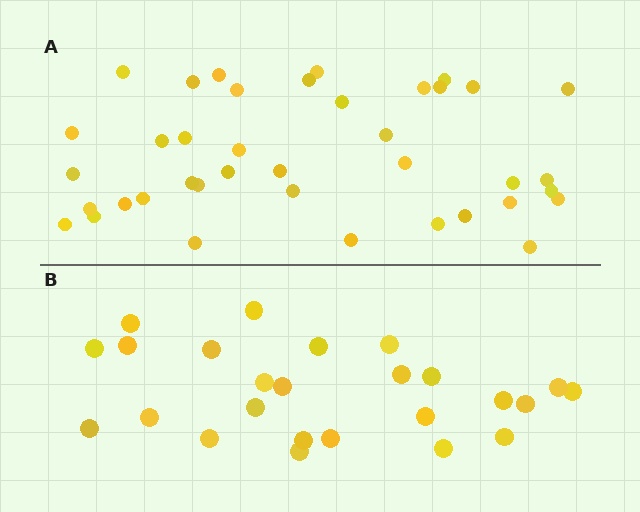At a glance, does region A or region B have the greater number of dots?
Region A (the top region) has more dots.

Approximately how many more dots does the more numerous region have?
Region A has approximately 15 more dots than region B.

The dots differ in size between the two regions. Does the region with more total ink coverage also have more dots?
No. Region B has more total ink coverage because its dots are larger, but region A actually contains more individual dots. Total area can be misleading — the number of items is what matters here.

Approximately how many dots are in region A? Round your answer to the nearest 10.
About 40 dots. (The exact count is 39, which rounds to 40.)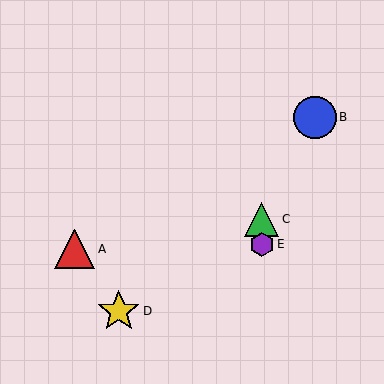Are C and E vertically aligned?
Yes, both are at x≈262.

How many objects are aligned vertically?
2 objects (C, E) are aligned vertically.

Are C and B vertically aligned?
No, C is at x≈262 and B is at x≈315.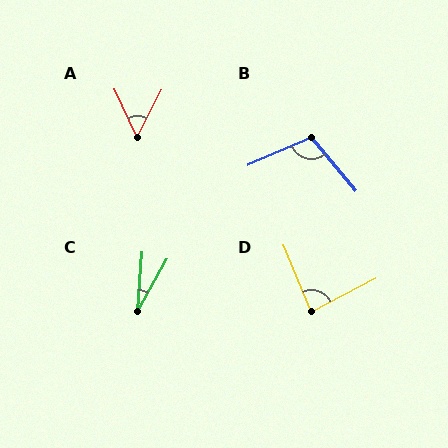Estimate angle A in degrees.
Approximately 52 degrees.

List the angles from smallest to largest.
C (25°), A (52°), D (85°), B (106°).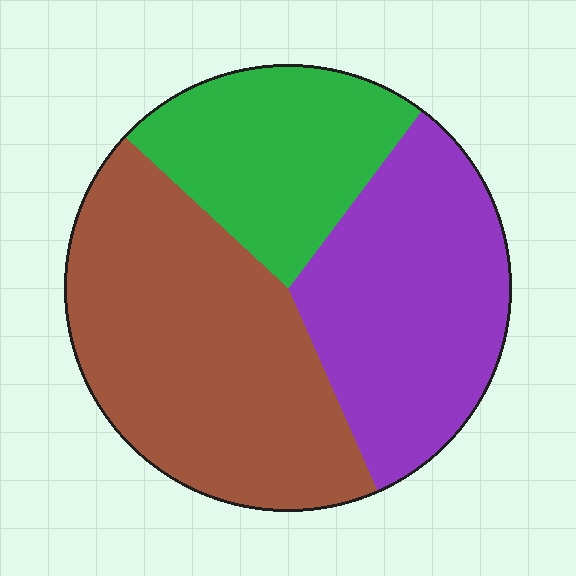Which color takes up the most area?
Brown, at roughly 45%.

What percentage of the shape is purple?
Purple covers about 35% of the shape.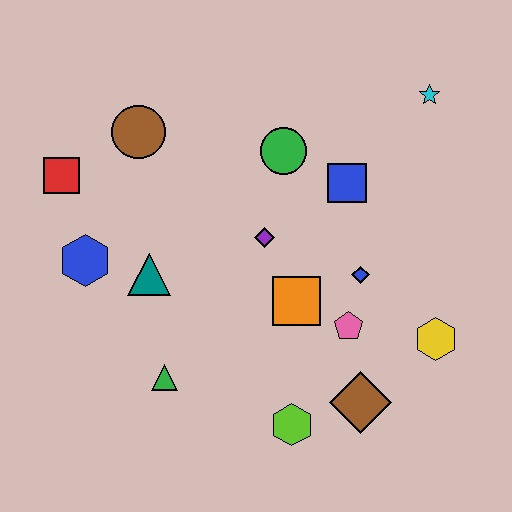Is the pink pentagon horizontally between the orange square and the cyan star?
Yes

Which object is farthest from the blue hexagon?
The cyan star is farthest from the blue hexagon.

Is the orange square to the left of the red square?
No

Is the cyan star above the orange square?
Yes